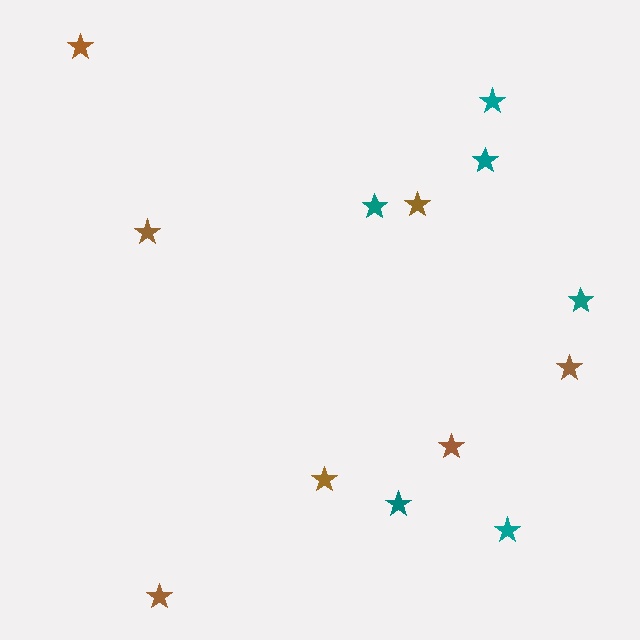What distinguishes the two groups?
There are 2 groups: one group of brown stars (7) and one group of teal stars (6).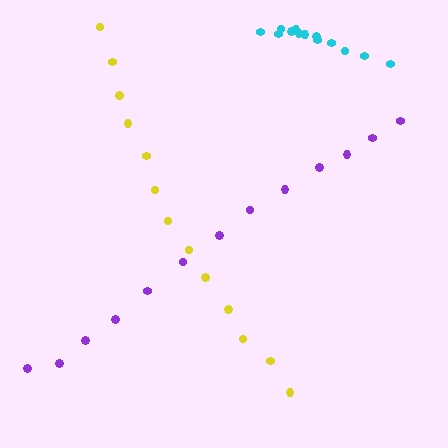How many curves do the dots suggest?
There are 3 distinct paths.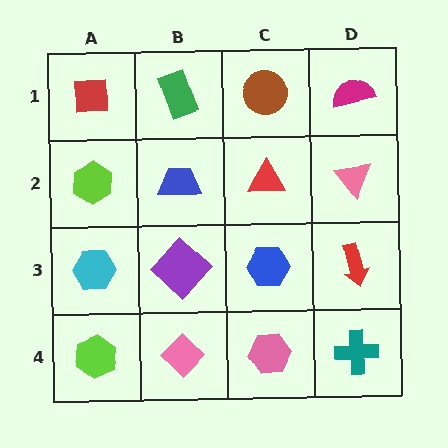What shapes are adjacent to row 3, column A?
A lime hexagon (row 2, column A), a lime hexagon (row 4, column A), a purple diamond (row 3, column B).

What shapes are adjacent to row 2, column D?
A magenta semicircle (row 1, column D), a red arrow (row 3, column D), a red triangle (row 2, column C).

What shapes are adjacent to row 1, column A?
A lime hexagon (row 2, column A), a green rectangle (row 1, column B).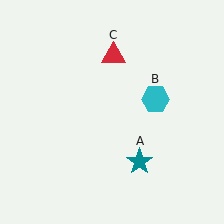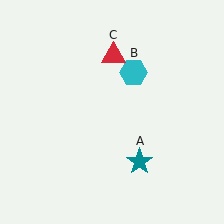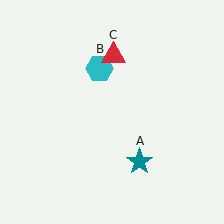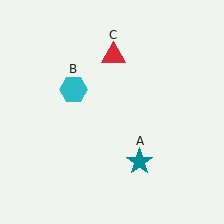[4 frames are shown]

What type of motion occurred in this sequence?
The cyan hexagon (object B) rotated counterclockwise around the center of the scene.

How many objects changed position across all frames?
1 object changed position: cyan hexagon (object B).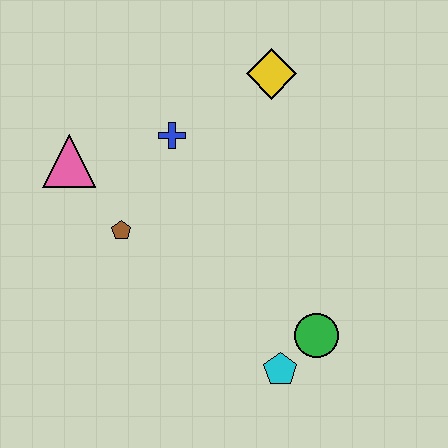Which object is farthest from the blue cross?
The cyan pentagon is farthest from the blue cross.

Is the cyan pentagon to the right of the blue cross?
Yes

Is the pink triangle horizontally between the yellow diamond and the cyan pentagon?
No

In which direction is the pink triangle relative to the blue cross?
The pink triangle is to the left of the blue cross.